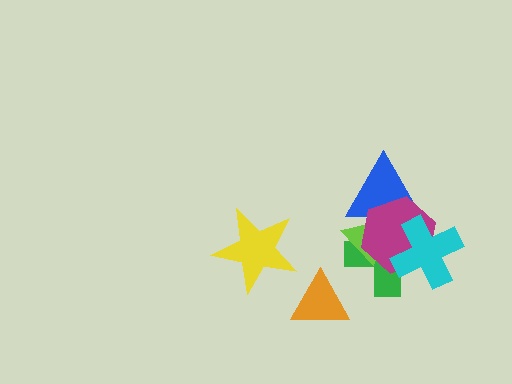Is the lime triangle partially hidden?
Yes, it is partially covered by another shape.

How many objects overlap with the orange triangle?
0 objects overlap with the orange triangle.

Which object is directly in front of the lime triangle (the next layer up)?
The blue triangle is directly in front of the lime triangle.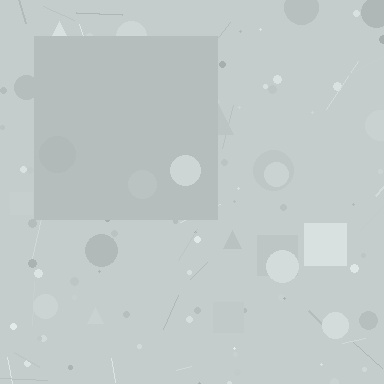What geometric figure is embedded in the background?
A square is embedded in the background.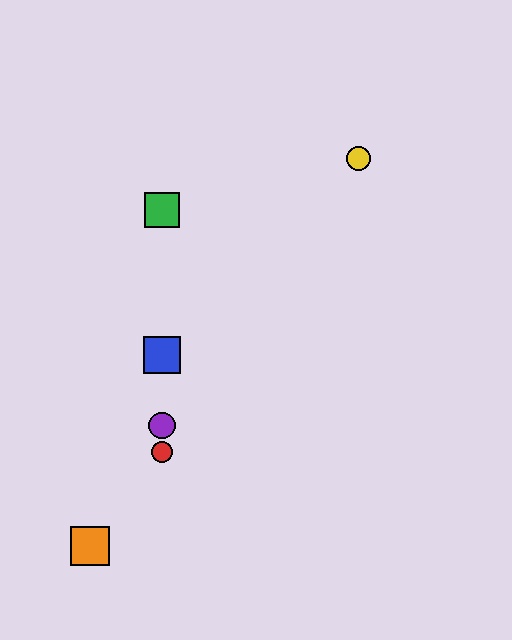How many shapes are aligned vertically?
4 shapes (the red circle, the blue square, the green square, the purple circle) are aligned vertically.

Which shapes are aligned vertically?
The red circle, the blue square, the green square, the purple circle are aligned vertically.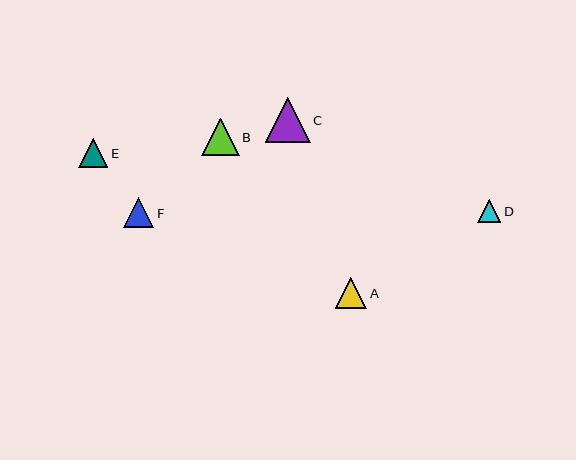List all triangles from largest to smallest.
From largest to smallest: C, B, A, F, E, D.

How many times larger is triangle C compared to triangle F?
Triangle C is approximately 1.5 times the size of triangle F.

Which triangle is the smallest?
Triangle D is the smallest with a size of approximately 23 pixels.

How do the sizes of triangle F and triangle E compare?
Triangle F and triangle E are approximately the same size.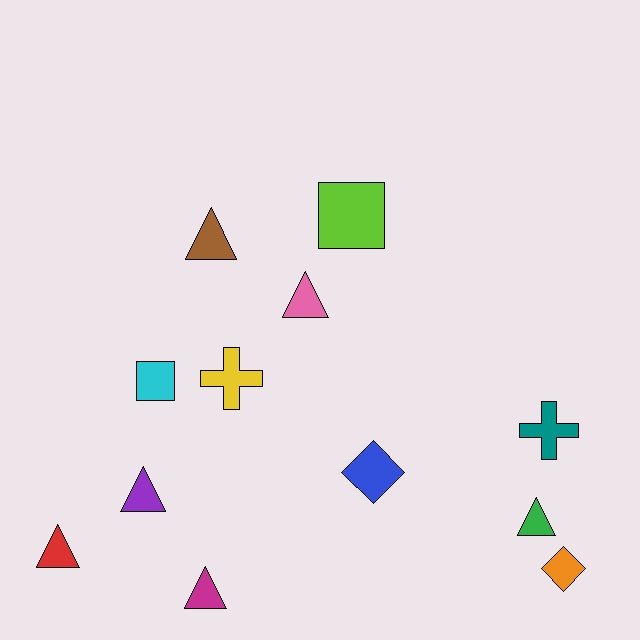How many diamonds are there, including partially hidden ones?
There are 2 diamonds.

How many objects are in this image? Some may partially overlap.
There are 12 objects.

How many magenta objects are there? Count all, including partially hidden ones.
There is 1 magenta object.